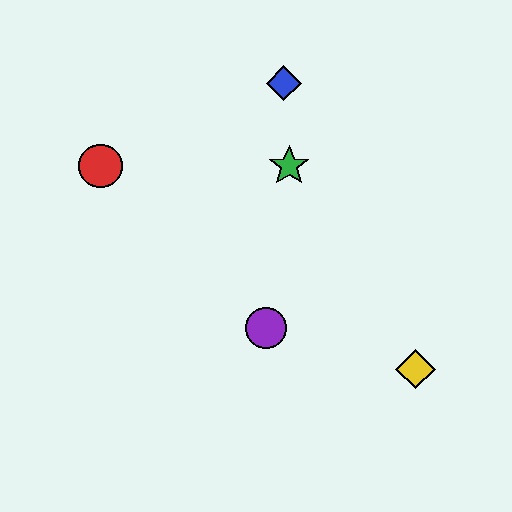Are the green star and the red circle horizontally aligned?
Yes, both are at y≈166.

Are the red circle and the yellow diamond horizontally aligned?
No, the red circle is at y≈166 and the yellow diamond is at y≈369.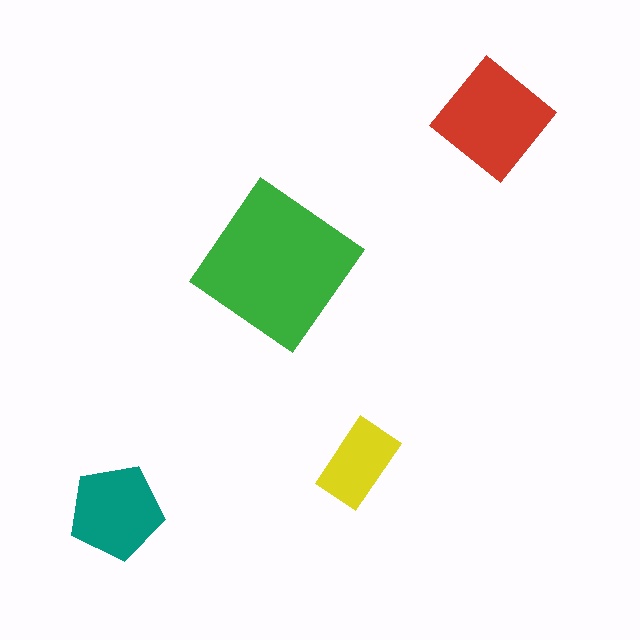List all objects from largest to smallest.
The green diamond, the red diamond, the teal pentagon, the yellow rectangle.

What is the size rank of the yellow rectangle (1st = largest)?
4th.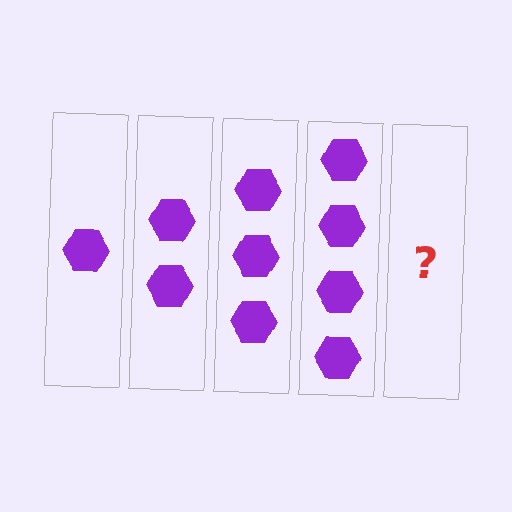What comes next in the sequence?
The next element should be 5 hexagons.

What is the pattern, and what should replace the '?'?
The pattern is that each step adds one more hexagon. The '?' should be 5 hexagons.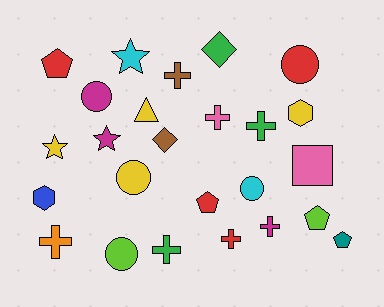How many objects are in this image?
There are 25 objects.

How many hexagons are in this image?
There are 2 hexagons.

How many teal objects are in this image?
There is 1 teal object.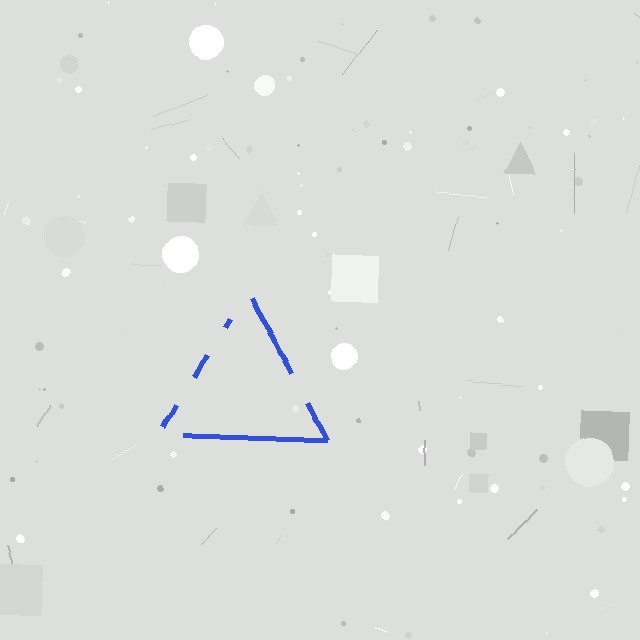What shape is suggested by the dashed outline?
The dashed outline suggests a triangle.